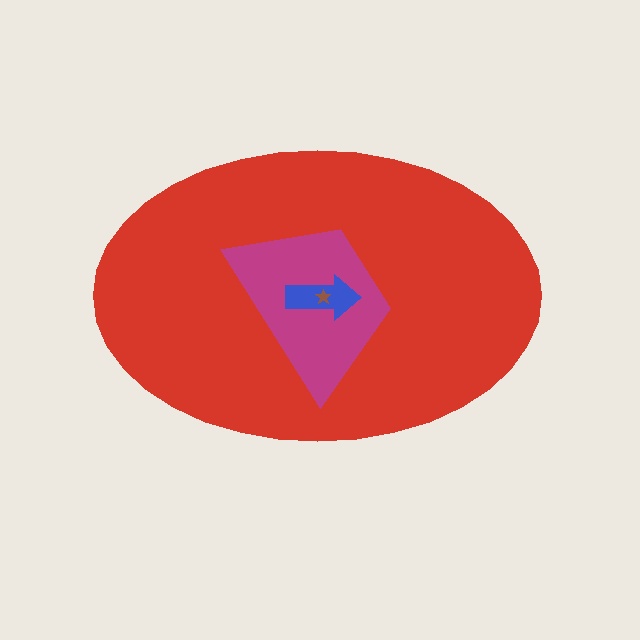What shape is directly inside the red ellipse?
The magenta trapezoid.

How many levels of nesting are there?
4.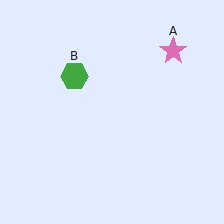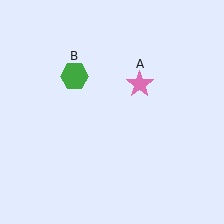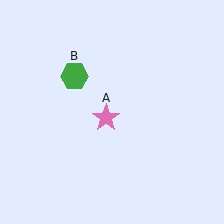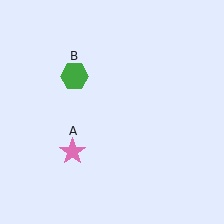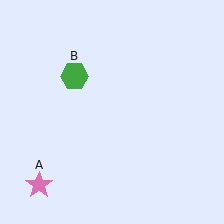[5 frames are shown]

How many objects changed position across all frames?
1 object changed position: pink star (object A).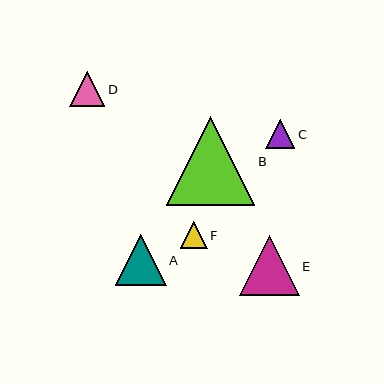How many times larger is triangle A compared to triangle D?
Triangle A is approximately 1.4 times the size of triangle D.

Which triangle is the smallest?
Triangle F is the smallest with a size of approximately 27 pixels.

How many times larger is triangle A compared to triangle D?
Triangle A is approximately 1.4 times the size of triangle D.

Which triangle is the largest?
Triangle B is the largest with a size of approximately 89 pixels.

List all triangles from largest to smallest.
From largest to smallest: B, E, A, D, C, F.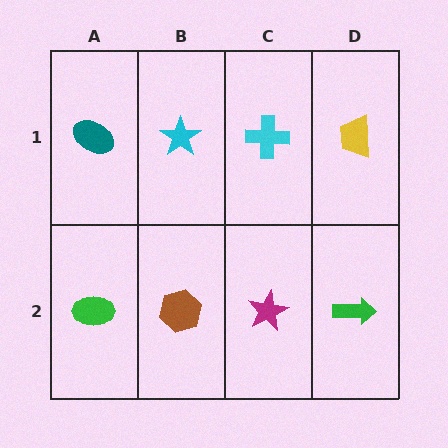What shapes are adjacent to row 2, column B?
A cyan star (row 1, column B), a green ellipse (row 2, column A), a magenta star (row 2, column C).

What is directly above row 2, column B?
A cyan star.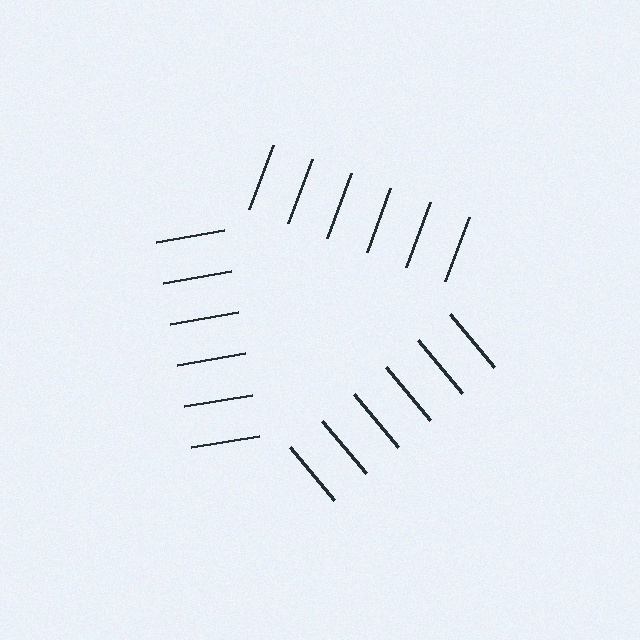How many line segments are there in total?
18 — 6 along each of the 3 edges.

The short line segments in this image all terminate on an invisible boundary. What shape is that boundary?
An illusory triangle — the line segments terminate on its edges but no continuous stroke is drawn.